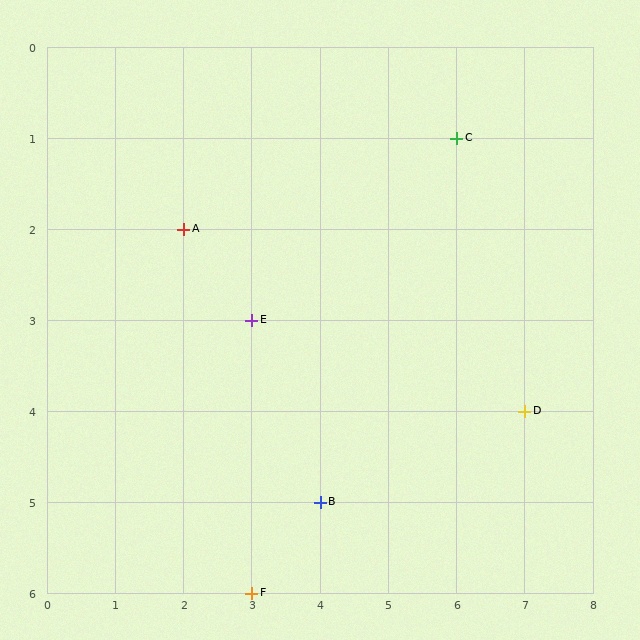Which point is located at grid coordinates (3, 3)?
Point E is at (3, 3).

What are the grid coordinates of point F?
Point F is at grid coordinates (3, 6).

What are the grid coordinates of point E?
Point E is at grid coordinates (3, 3).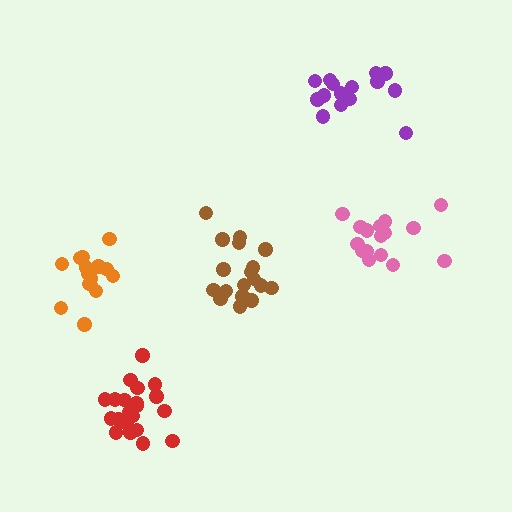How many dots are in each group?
Group 1: 16 dots, Group 2: 21 dots, Group 3: 15 dots, Group 4: 19 dots, Group 5: 16 dots (87 total).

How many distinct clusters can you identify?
There are 5 distinct clusters.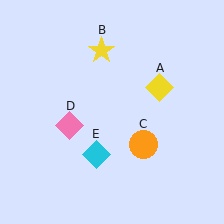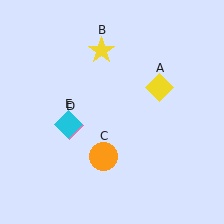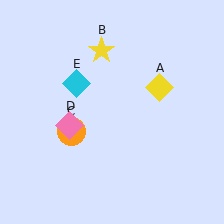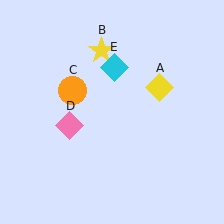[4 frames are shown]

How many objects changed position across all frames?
2 objects changed position: orange circle (object C), cyan diamond (object E).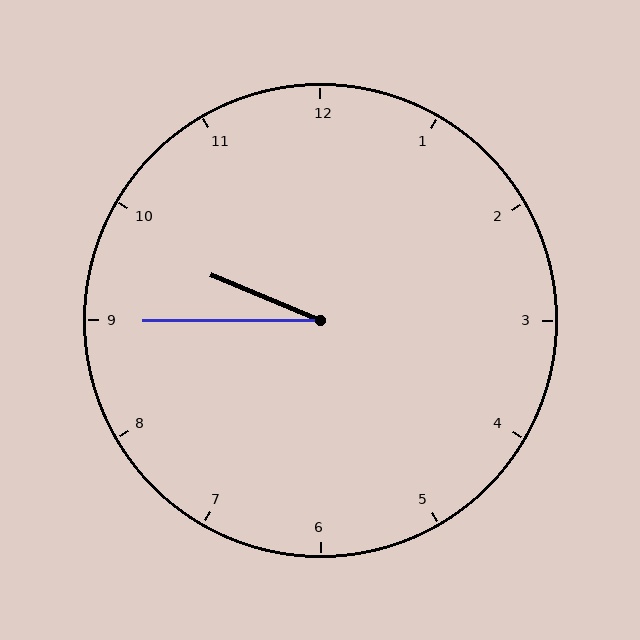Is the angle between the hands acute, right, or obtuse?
It is acute.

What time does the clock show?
9:45.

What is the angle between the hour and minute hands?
Approximately 22 degrees.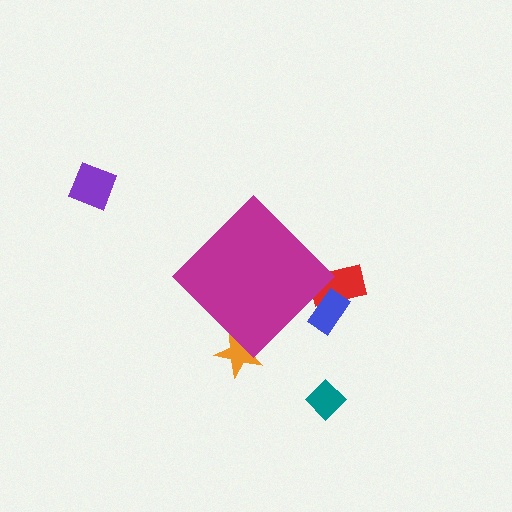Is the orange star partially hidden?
Yes, the orange star is partially hidden behind the magenta diamond.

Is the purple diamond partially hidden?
No, the purple diamond is fully visible.